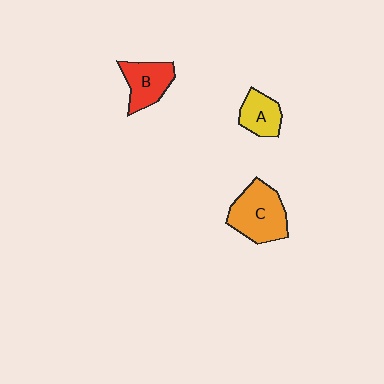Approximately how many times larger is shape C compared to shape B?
Approximately 1.4 times.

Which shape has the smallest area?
Shape A (yellow).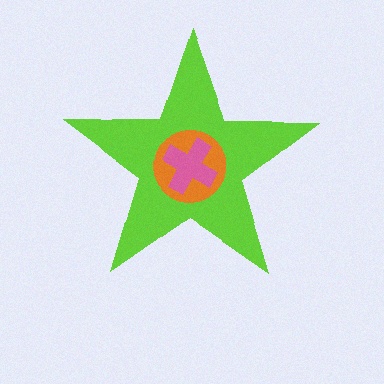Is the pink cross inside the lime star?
Yes.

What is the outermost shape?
The lime star.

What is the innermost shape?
The pink cross.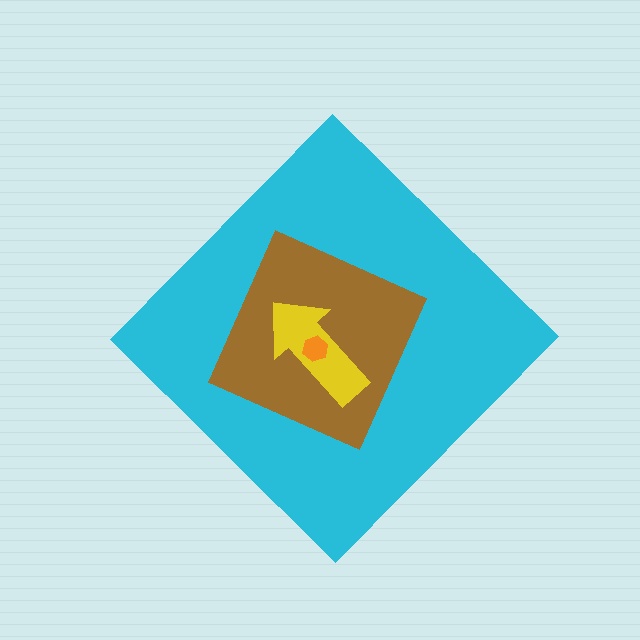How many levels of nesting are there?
4.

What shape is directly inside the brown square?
The yellow arrow.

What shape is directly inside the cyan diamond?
The brown square.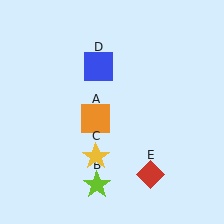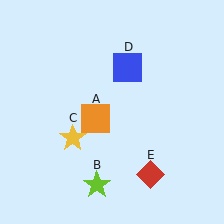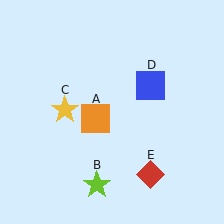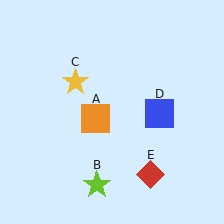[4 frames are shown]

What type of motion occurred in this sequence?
The yellow star (object C), blue square (object D) rotated clockwise around the center of the scene.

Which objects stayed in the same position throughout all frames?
Orange square (object A) and lime star (object B) and red diamond (object E) remained stationary.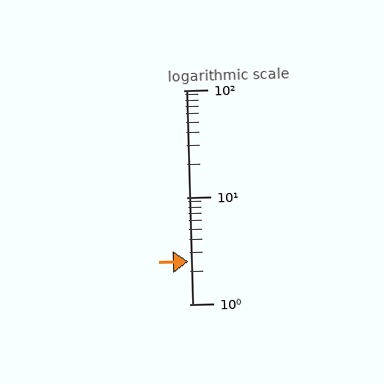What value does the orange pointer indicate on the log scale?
The pointer indicates approximately 2.5.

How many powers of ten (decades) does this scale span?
The scale spans 2 decades, from 1 to 100.